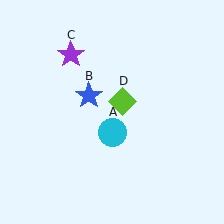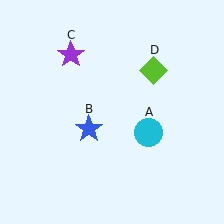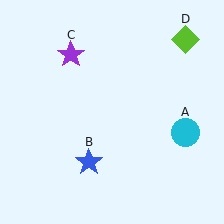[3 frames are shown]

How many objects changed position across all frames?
3 objects changed position: cyan circle (object A), blue star (object B), lime diamond (object D).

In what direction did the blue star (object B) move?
The blue star (object B) moved down.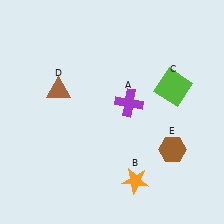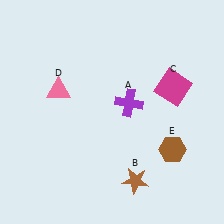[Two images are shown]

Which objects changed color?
B changed from orange to brown. C changed from lime to magenta. D changed from brown to pink.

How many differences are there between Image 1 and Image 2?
There are 3 differences between the two images.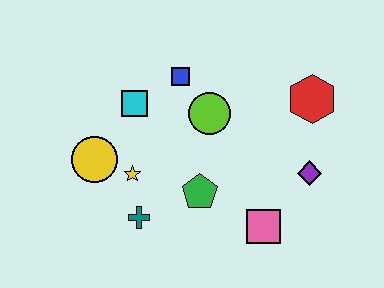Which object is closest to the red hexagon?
The purple diamond is closest to the red hexagon.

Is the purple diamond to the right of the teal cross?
Yes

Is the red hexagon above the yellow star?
Yes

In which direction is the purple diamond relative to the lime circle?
The purple diamond is to the right of the lime circle.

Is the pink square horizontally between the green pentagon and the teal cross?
No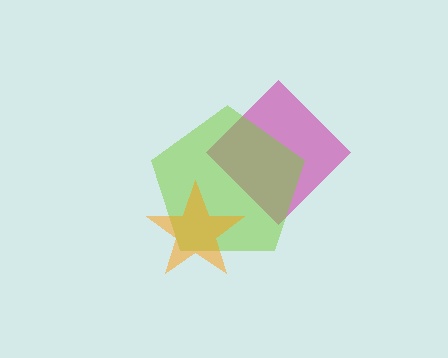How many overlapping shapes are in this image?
There are 3 overlapping shapes in the image.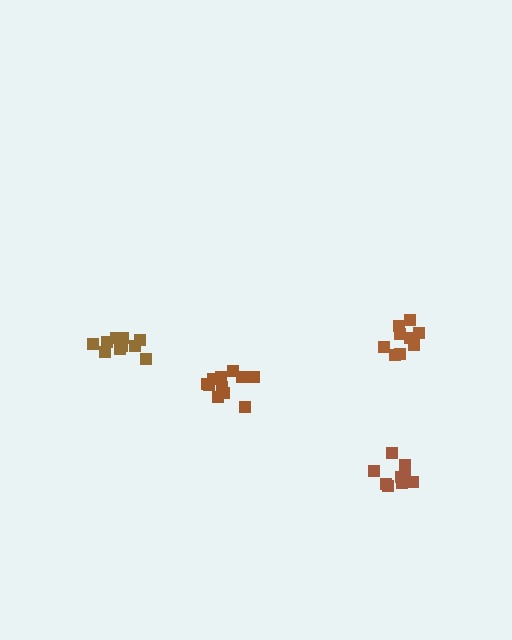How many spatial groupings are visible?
There are 4 spatial groupings.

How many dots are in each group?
Group 1: 10 dots, Group 2: 9 dots, Group 3: 11 dots, Group 4: 10 dots (40 total).